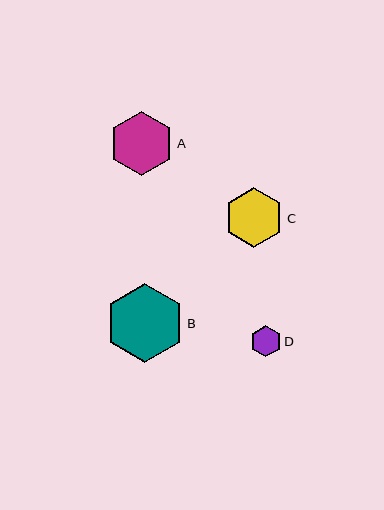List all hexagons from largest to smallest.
From largest to smallest: B, A, C, D.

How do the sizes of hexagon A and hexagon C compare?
Hexagon A and hexagon C are approximately the same size.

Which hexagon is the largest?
Hexagon B is the largest with a size of approximately 80 pixels.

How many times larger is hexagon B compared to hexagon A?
Hexagon B is approximately 1.2 times the size of hexagon A.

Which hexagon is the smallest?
Hexagon D is the smallest with a size of approximately 31 pixels.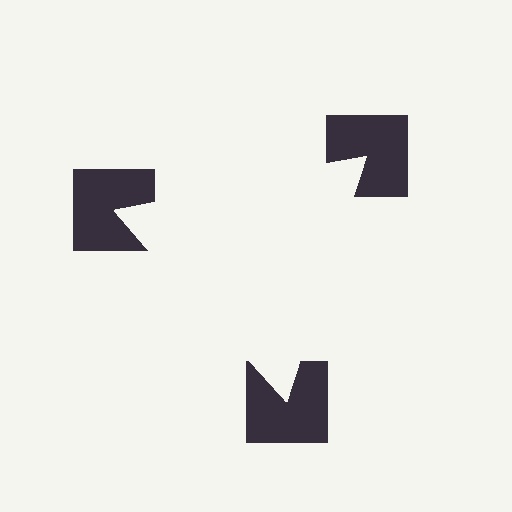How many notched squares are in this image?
There are 3 — one at each vertex of the illusory triangle.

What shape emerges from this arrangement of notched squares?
An illusory triangle — its edges are inferred from the aligned wedge cuts in the notched squares, not physically drawn.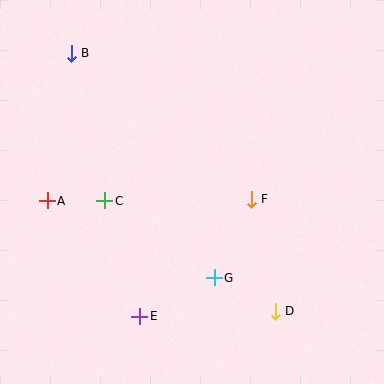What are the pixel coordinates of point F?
Point F is at (251, 199).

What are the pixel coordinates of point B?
Point B is at (71, 53).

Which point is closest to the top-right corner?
Point F is closest to the top-right corner.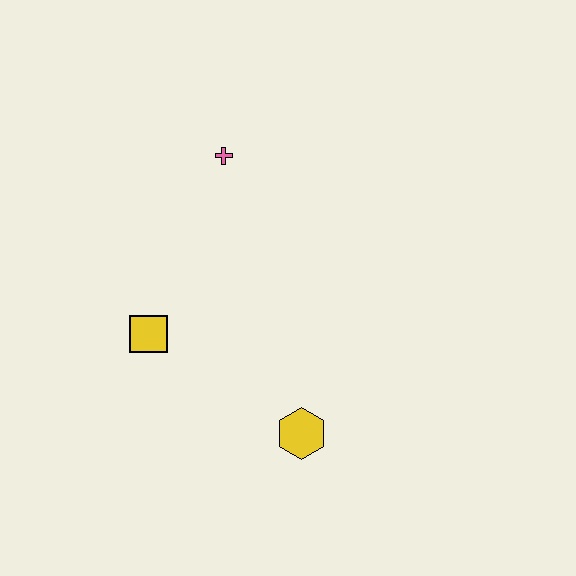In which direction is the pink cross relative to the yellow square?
The pink cross is above the yellow square.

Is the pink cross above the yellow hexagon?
Yes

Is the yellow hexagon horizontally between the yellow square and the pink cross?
No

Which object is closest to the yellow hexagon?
The yellow square is closest to the yellow hexagon.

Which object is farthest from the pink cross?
The yellow hexagon is farthest from the pink cross.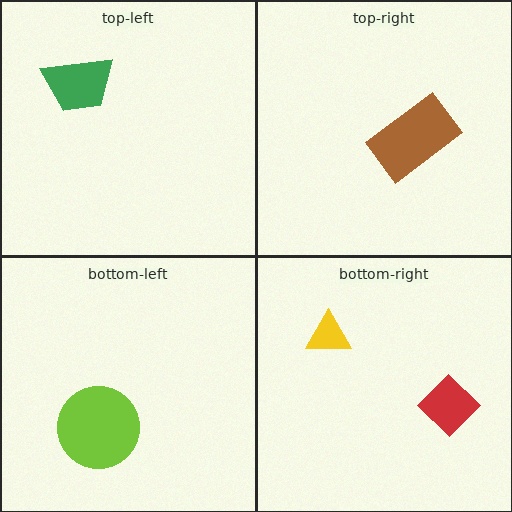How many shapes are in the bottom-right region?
2.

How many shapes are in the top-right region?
1.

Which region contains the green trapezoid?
The top-left region.